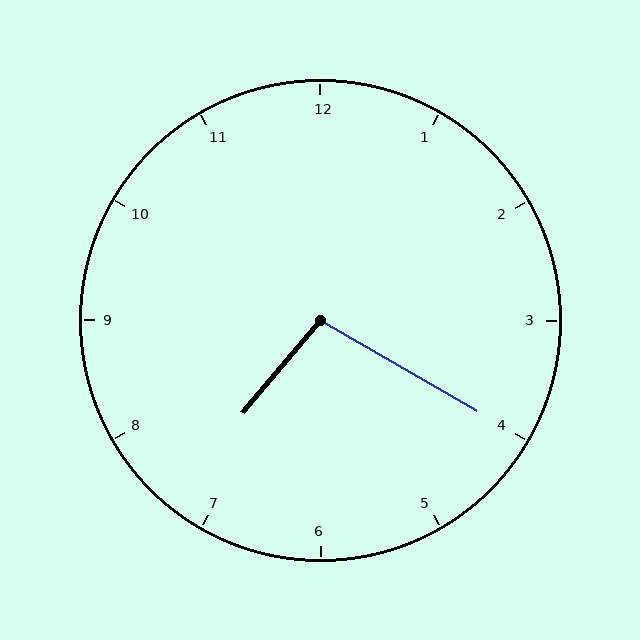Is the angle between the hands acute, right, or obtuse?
It is obtuse.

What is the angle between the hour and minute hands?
Approximately 100 degrees.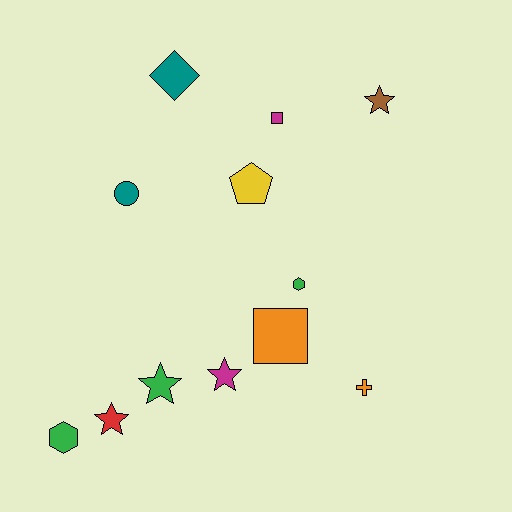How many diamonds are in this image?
There is 1 diamond.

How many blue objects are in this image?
There are no blue objects.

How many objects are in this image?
There are 12 objects.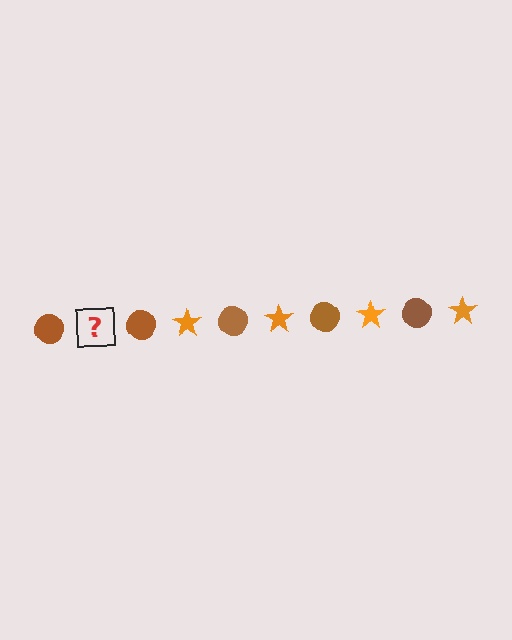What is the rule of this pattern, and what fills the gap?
The rule is that the pattern alternates between brown circle and orange star. The gap should be filled with an orange star.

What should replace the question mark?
The question mark should be replaced with an orange star.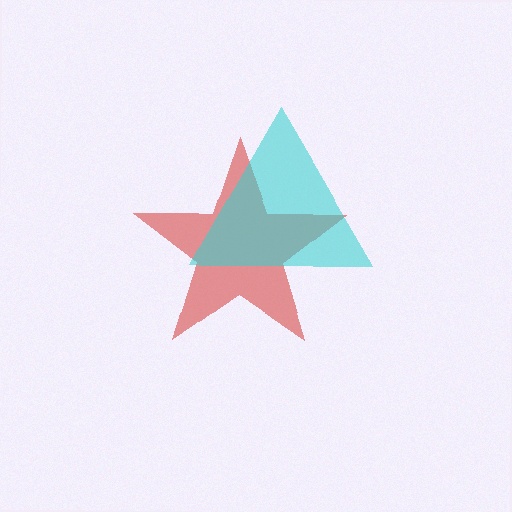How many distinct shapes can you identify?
There are 2 distinct shapes: a red star, a cyan triangle.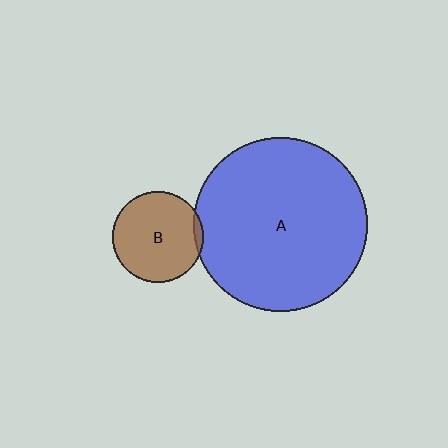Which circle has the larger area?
Circle A (blue).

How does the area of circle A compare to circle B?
Approximately 3.7 times.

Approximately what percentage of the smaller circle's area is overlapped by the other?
Approximately 5%.